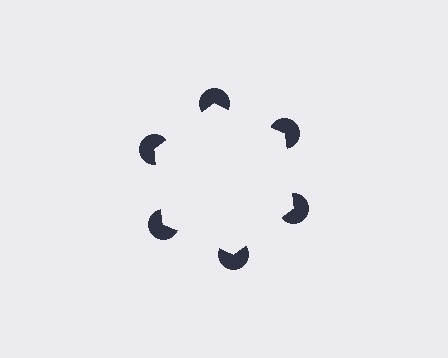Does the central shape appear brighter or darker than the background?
It typically appears slightly brighter than the background, even though no actual brightness change is drawn.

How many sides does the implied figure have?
6 sides.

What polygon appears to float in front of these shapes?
An illusory hexagon — its edges are inferred from the aligned wedge cuts in the pac-man discs, not physically drawn.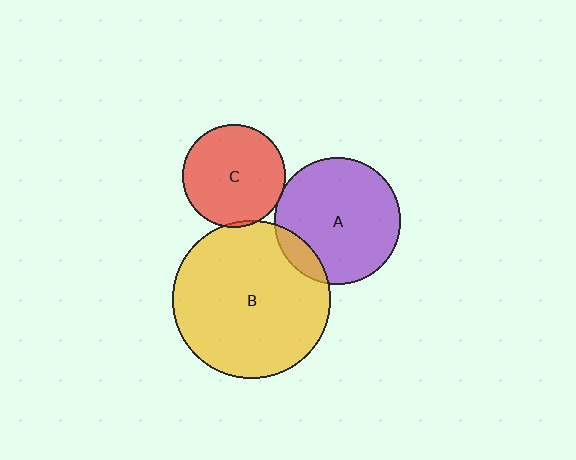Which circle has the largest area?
Circle B (yellow).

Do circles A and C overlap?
Yes.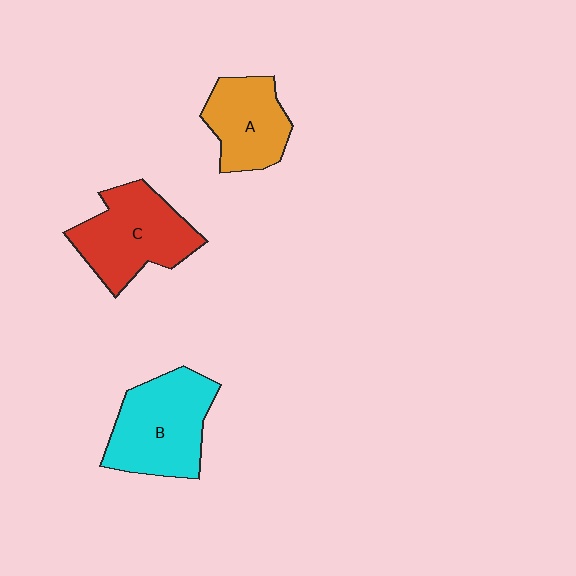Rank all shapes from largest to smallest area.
From largest to smallest: B (cyan), C (red), A (orange).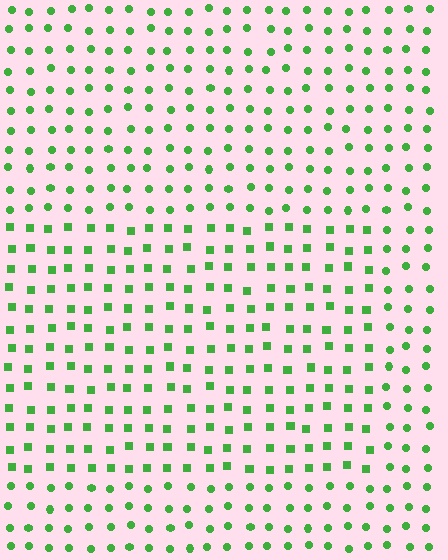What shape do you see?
I see a rectangle.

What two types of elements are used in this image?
The image uses squares inside the rectangle region and circles outside it.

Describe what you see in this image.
The image is filled with small green elements arranged in a uniform grid. A rectangle-shaped region contains squares, while the surrounding area contains circles. The boundary is defined purely by the change in element shape.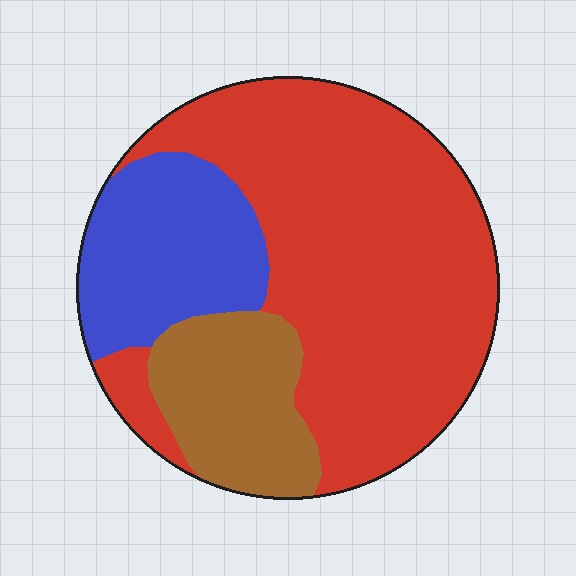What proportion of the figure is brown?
Brown takes up about one sixth (1/6) of the figure.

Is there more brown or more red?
Red.